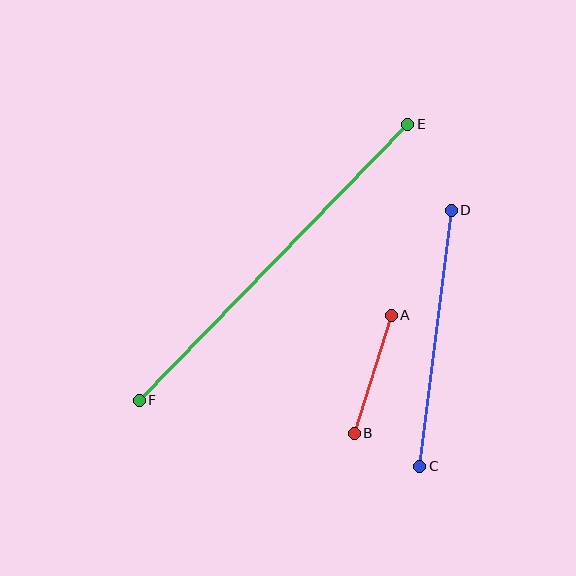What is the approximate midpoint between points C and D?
The midpoint is at approximately (436, 338) pixels.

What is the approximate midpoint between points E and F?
The midpoint is at approximately (273, 262) pixels.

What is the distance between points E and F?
The distance is approximately 385 pixels.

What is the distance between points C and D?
The distance is approximately 258 pixels.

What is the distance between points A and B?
The distance is approximately 123 pixels.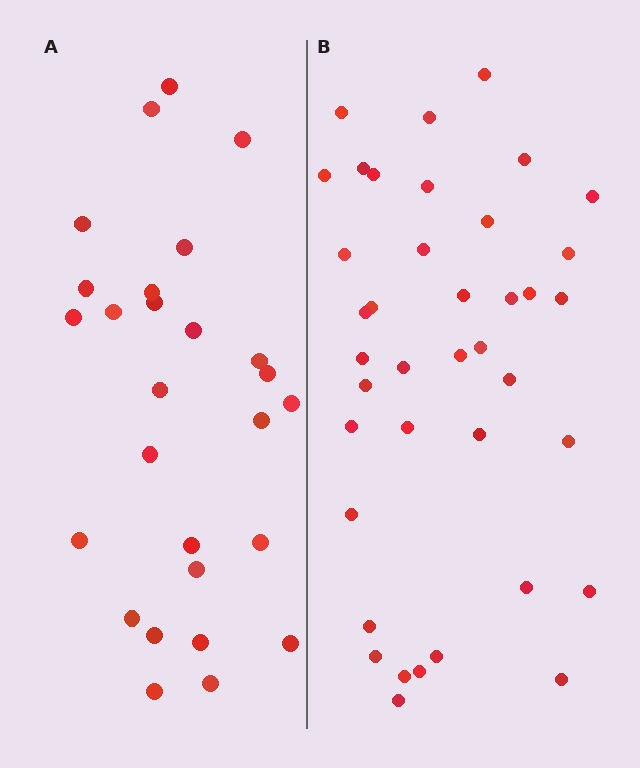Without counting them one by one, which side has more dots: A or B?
Region B (the right region) has more dots.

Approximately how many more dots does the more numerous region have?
Region B has roughly 12 or so more dots than region A.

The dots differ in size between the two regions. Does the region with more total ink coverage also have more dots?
No. Region A has more total ink coverage because its dots are larger, but region B actually contains more individual dots. Total area can be misleading — the number of items is what matters here.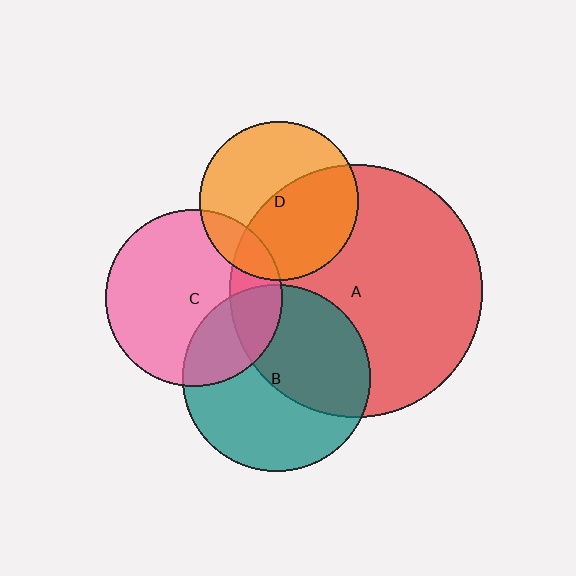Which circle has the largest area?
Circle A (red).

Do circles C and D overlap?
Yes.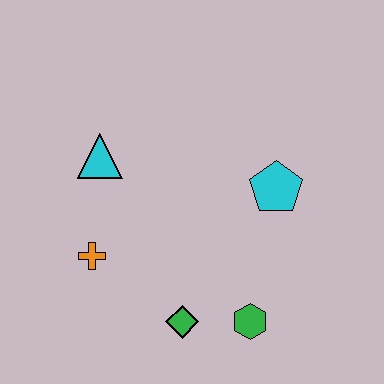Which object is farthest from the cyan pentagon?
The orange cross is farthest from the cyan pentagon.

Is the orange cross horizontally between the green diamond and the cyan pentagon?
No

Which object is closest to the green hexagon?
The green diamond is closest to the green hexagon.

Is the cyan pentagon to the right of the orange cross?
Yes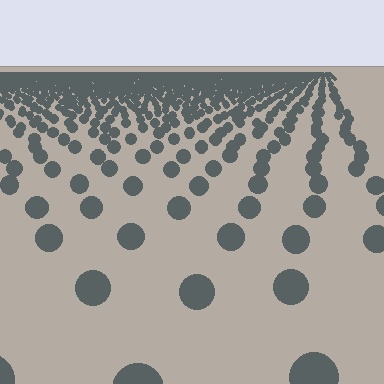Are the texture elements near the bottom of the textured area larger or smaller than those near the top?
Larger. Near the bottom, elements are closer to the viewer and appear at a bigger on-screen size.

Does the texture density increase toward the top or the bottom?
Density increases toward the top.